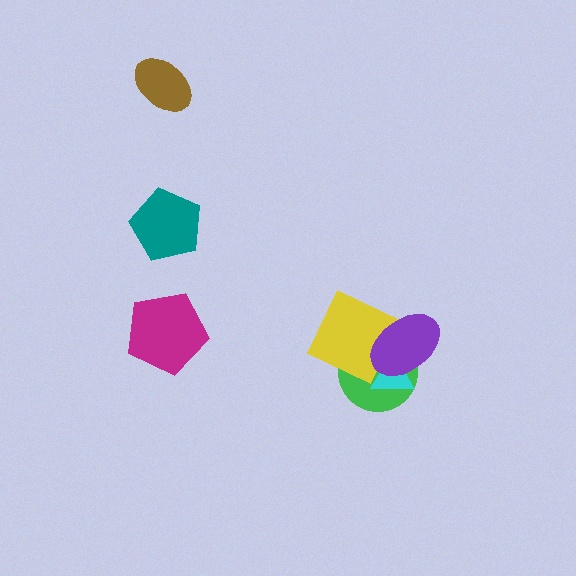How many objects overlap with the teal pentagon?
0 objects overlap with the teal pentagon.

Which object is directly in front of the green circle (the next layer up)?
The cyan triangle is directly in front of the green circle.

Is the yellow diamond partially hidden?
Yes, it is partially covered by another shape.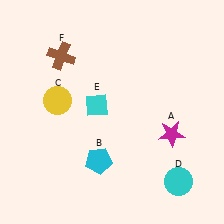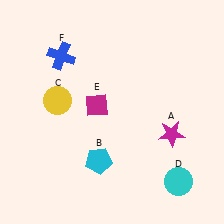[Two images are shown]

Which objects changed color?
E changed from cyan to magenta. F changed from brown to blue.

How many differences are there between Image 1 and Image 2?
There are 2 differences between the two images.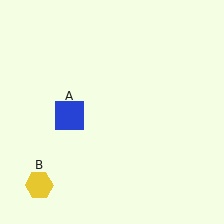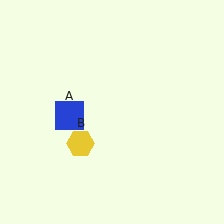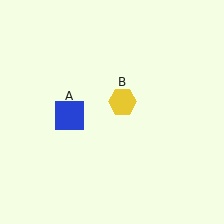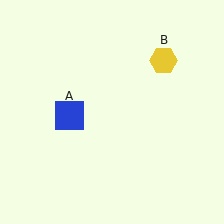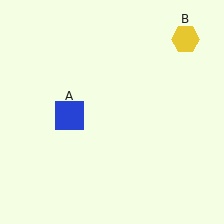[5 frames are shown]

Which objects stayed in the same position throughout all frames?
Blue square (object A) remained stationary.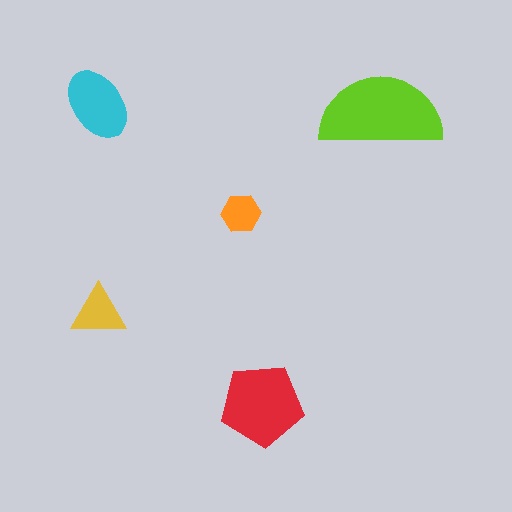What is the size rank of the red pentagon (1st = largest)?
2nd.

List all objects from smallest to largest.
The orange hexagon, the yellow triangle, the cyan ellipse, the red pentagon, the lime semicircle.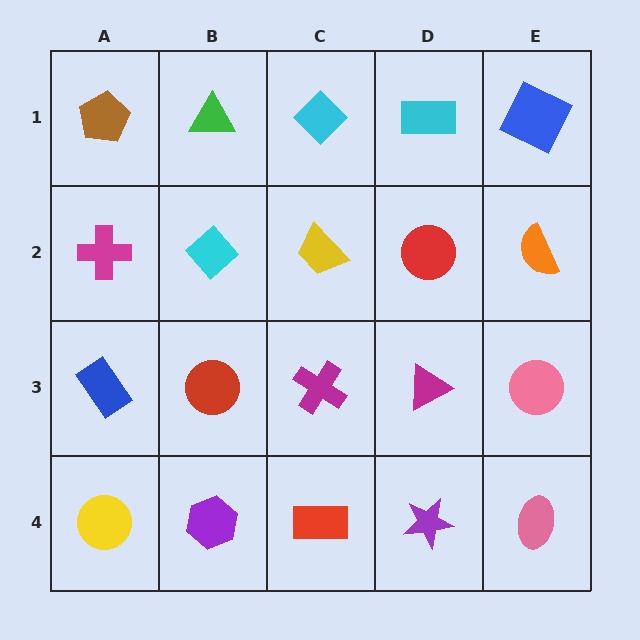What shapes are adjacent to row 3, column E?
An orange semicircle (row 2, column E), a pink ellipse (row 4, column E), a magenta triangle (row 3, column D).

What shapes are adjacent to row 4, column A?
A blue rectangle (row 3, column A), a purple hexagon (row 4, column B).